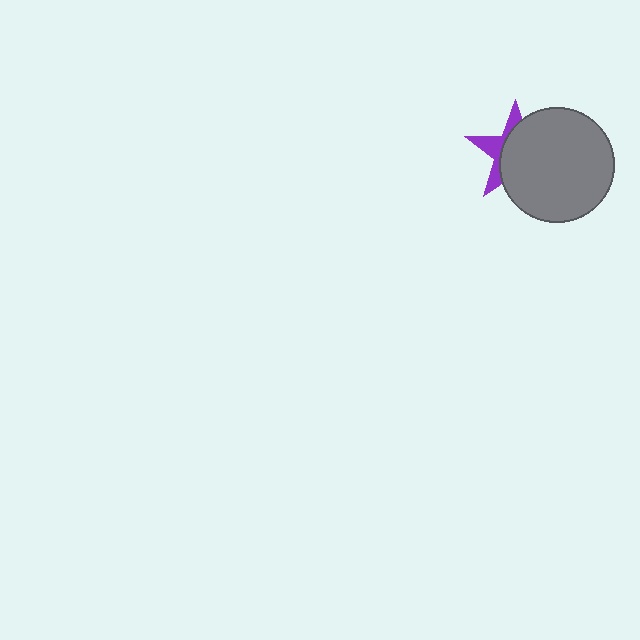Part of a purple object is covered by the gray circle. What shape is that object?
It is a star.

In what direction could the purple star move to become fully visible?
The purple star could move left. That would shift it out from behind the gray circle entirely.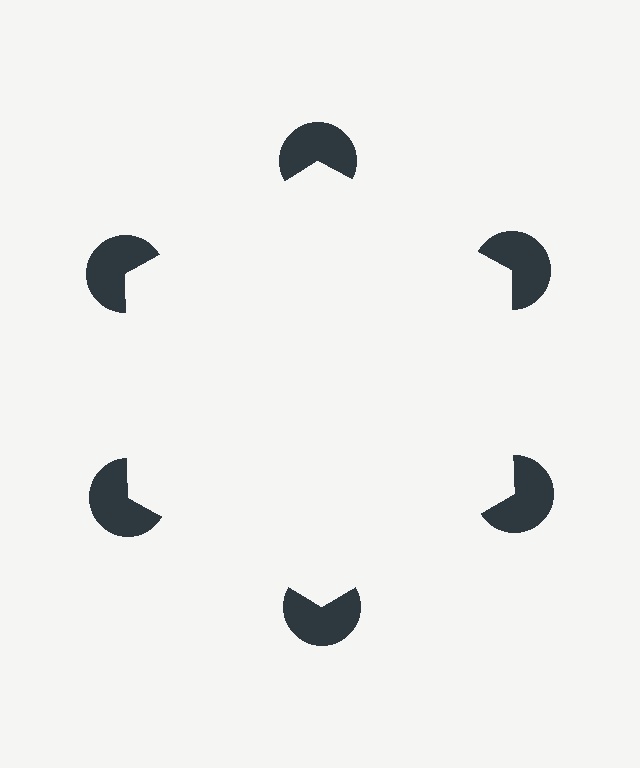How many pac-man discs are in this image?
There are 6 — one at each vertex of the illusory hexagon.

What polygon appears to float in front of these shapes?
An illusory hexagon — its edges are inferred from the aligned wedge cuts in the pac-man discs, not physically drawn.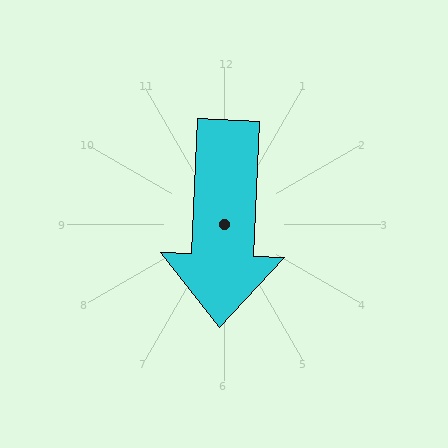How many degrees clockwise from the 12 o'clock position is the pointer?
Approximately 183 degrees.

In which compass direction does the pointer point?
South.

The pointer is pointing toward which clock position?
Roughly 6 o'clock.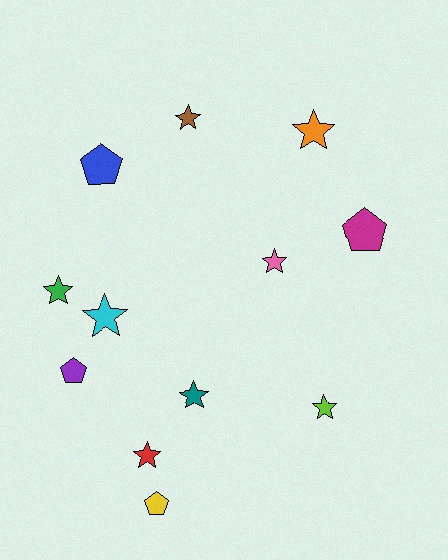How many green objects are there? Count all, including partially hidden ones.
There is 1 green object.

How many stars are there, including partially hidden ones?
There are 8 stars.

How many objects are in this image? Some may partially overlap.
There are 12 objects.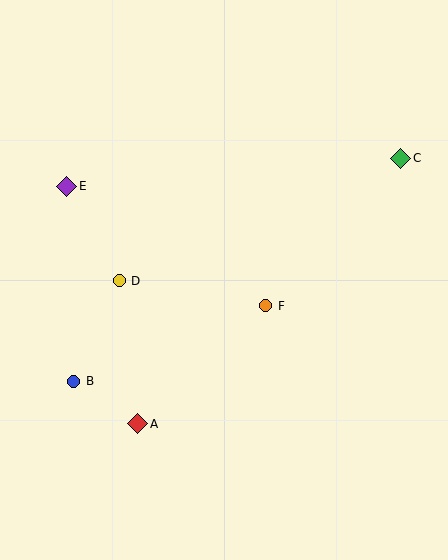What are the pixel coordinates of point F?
Point F is at (266, 306).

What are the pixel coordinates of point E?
Point E is at (67, 186).